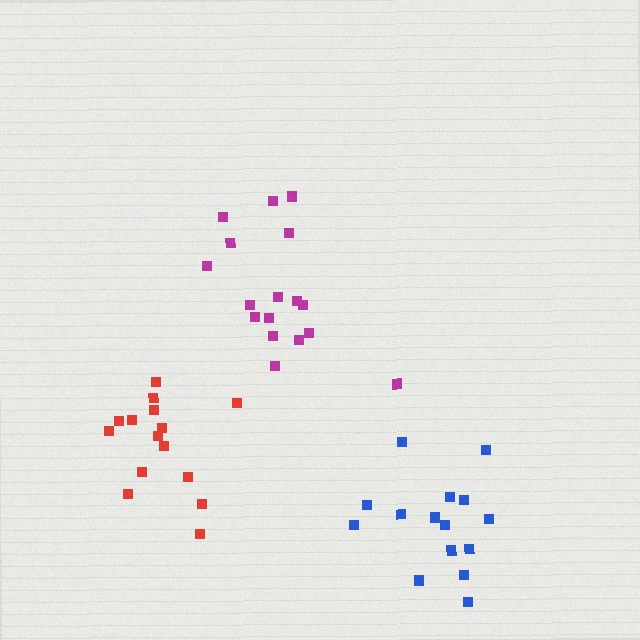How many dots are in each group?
Group 1: 15 dots, Group 2: 17 dots, Group 3: 15 dots (47 total).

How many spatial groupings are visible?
There are 3 spatial groupings.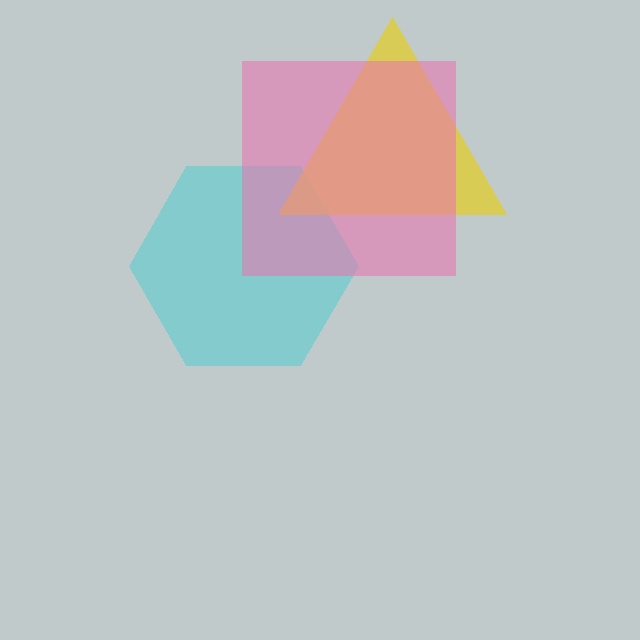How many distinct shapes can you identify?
There are 3 distinct shapes: a cyan hexagon, a yellow triangle, a pink square.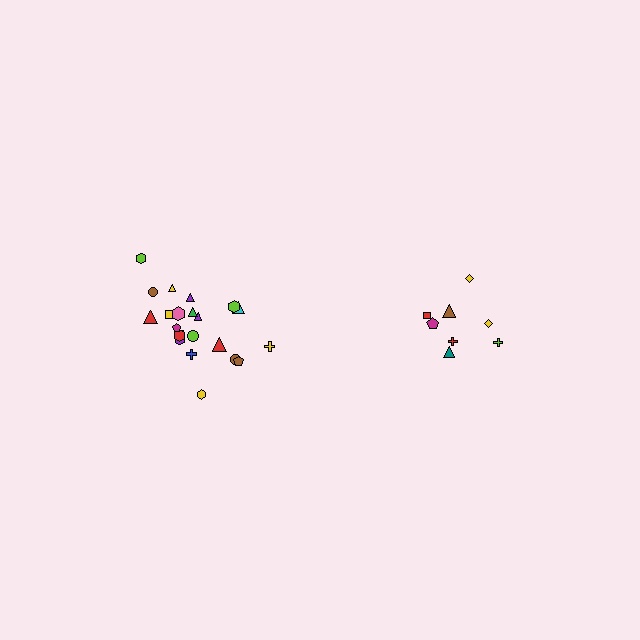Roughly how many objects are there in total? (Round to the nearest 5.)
Roughly 30 objects in total.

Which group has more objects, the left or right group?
The left group.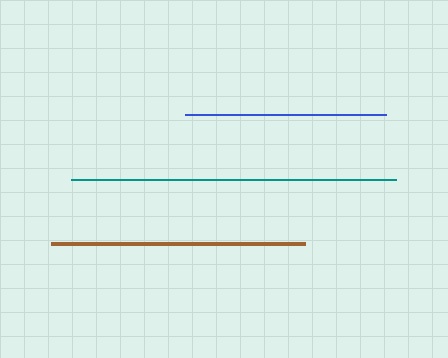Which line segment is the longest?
The teal line is the longest at approximately 326 pixels.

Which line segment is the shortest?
The blue line is the shortest at approximately 200 pixels.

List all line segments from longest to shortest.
From longest to shortest: teal, brown, blue.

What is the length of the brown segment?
The brown segment is approximately 254 pixels long.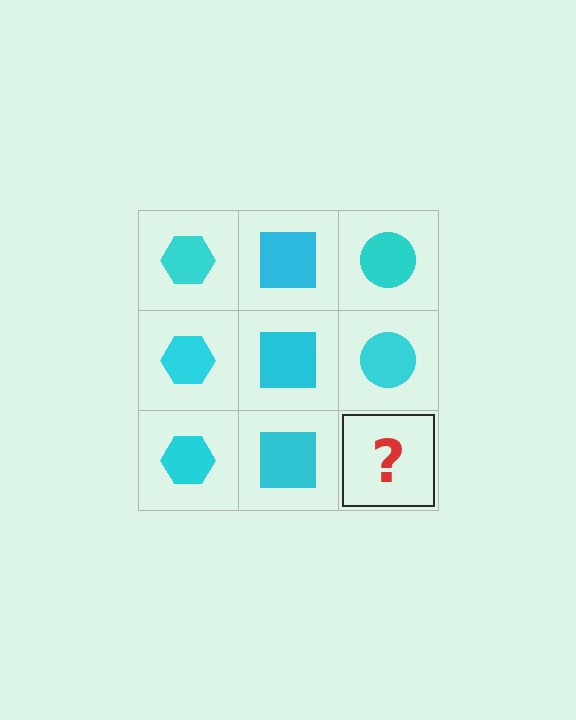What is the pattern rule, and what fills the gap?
The rule is that each column has a consistent shape. The gap should be filled with a cyan circle.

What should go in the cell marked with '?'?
The missing cell should contain a cyan circle.